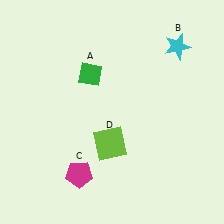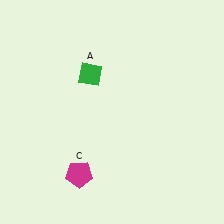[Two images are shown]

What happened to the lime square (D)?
The lime square (D) was removed in Image 2. It was in the bottom-left area of Image 1.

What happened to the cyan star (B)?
The cyan star (B) was removed in Image 2. It was in the top-right area of Image 1.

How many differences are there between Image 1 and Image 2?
There are 2 differences between the two images.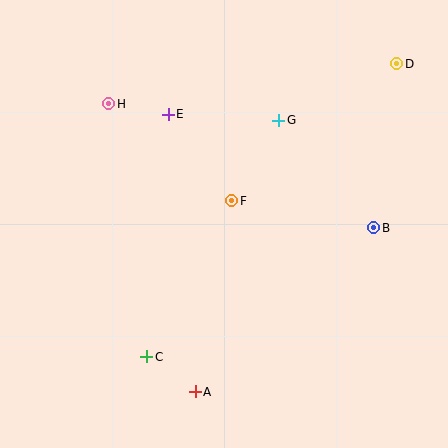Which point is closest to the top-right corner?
Point D is closest to the top-right corner.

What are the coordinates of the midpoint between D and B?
The midpoint between D and B is at (385, 146).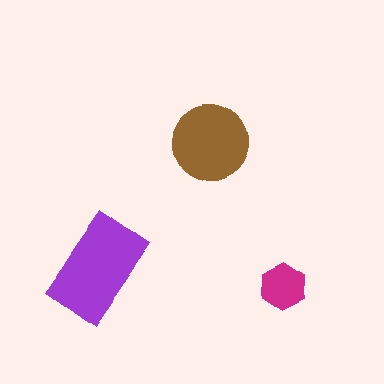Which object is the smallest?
The magenta hexagon.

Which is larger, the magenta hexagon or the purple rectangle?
The purple rectangle.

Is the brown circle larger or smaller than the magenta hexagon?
Larger.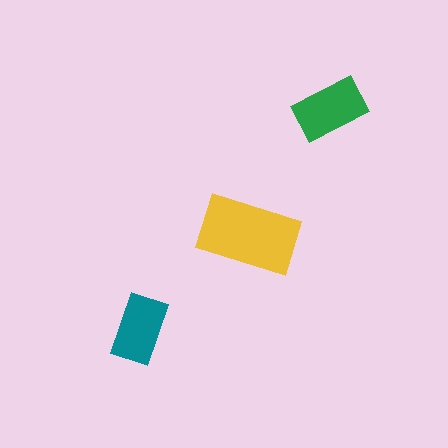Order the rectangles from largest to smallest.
the yellow one, the green one, the teal one.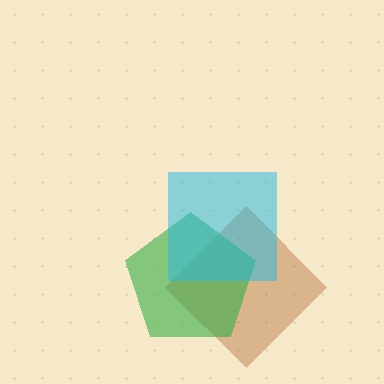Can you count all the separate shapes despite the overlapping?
Yes, there are 3 separate shapes.